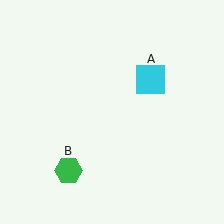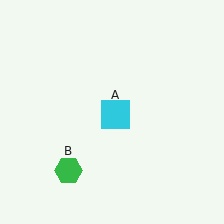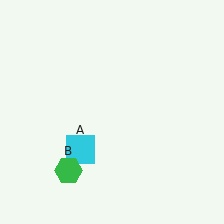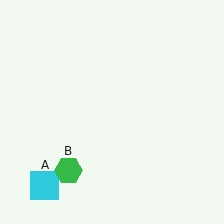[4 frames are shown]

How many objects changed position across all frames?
1 object changed position: cyan square (object A).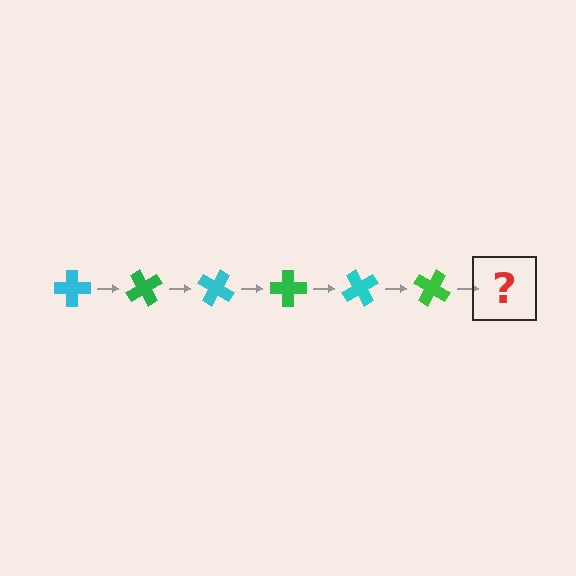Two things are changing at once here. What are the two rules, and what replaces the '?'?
The two rules are that it rotates 60 degrees each step and the color cycles through cyan and green. The '?' should be a cyan cross, rotated 360 degrees from the start.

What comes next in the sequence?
The next element should be a cyan cross, rotated 360 degrees from the start.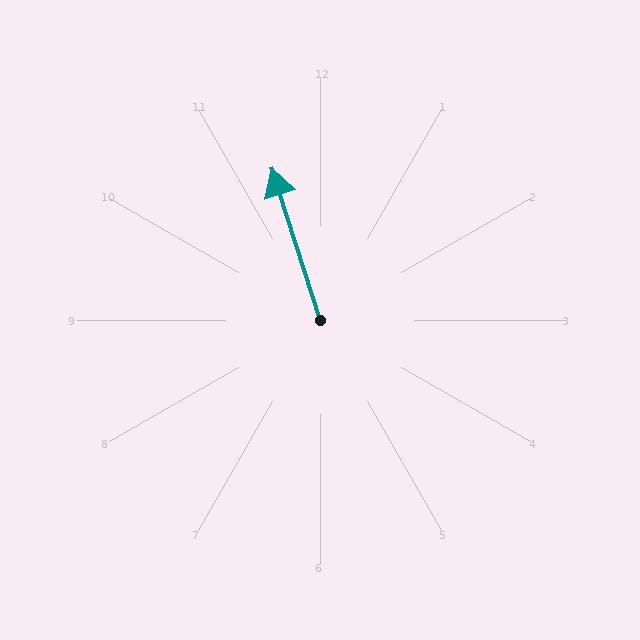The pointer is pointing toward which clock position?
Roughly 11 o'clock.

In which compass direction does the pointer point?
North.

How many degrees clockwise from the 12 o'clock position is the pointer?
Approximately 342 degrees.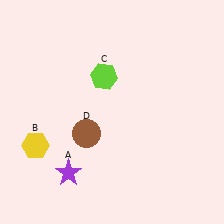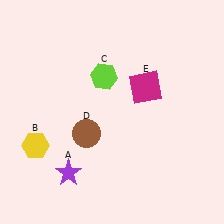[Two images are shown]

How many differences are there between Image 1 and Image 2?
There is 1 difference between the two images.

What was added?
A magenta square (E) was added in Image 2.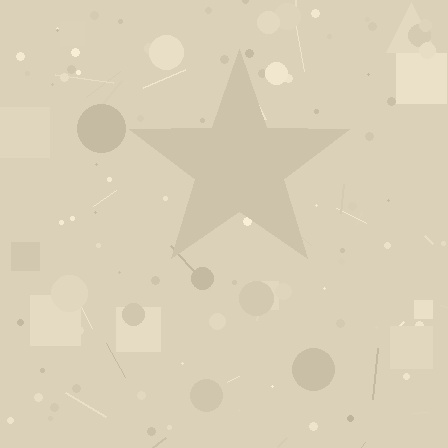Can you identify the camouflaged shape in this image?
The camouflaged shape is a star.